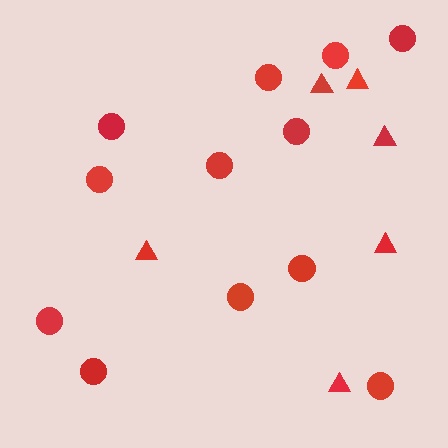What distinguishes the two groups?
There are 2 groups: one group of triangles (6) and one group of circles (12).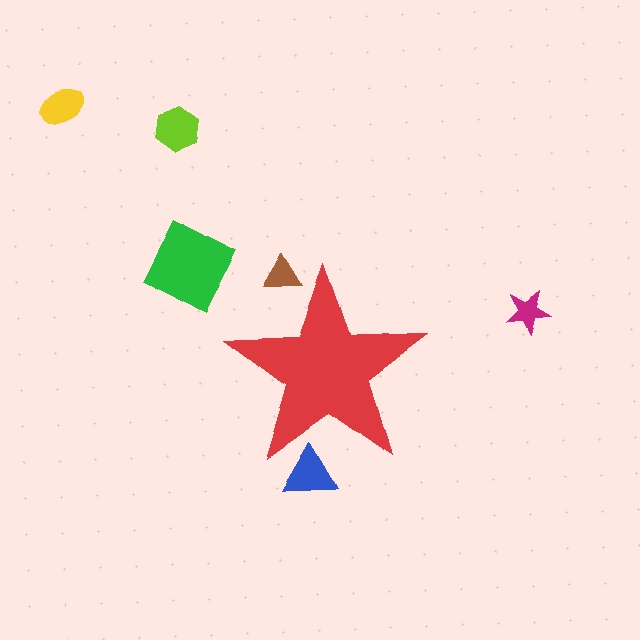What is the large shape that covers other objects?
A red star.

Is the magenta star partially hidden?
No, the magenta star is fully visible.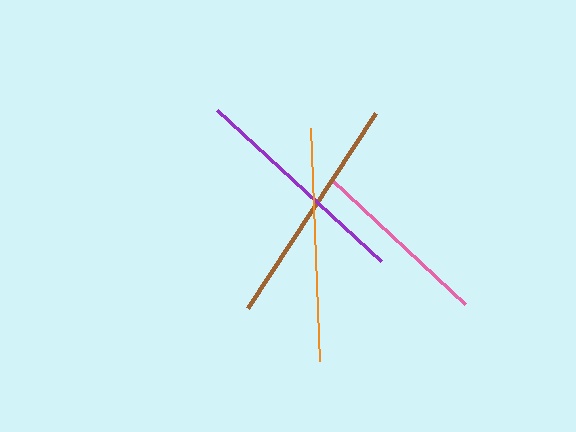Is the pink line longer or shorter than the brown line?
The brown line is longer than the pink line.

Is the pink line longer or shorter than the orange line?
The orange line is longer than the pink line.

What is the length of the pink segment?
The pink segment is approximately 182 pixels long.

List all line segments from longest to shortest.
From longest to shortest: orange, brown, purple, pink.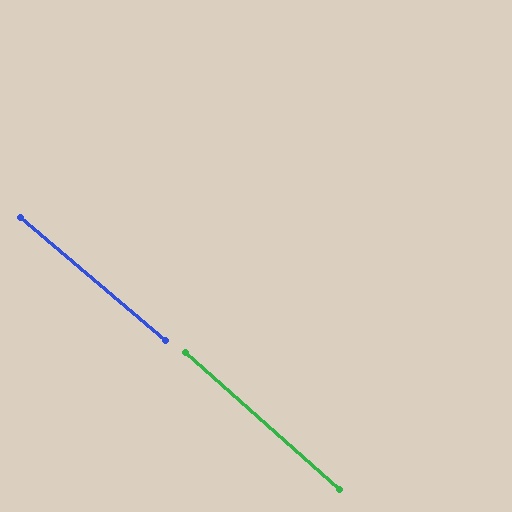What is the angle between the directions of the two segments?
Approximately 1 degree.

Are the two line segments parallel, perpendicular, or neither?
Parallel — their directions differ by only 1.0°.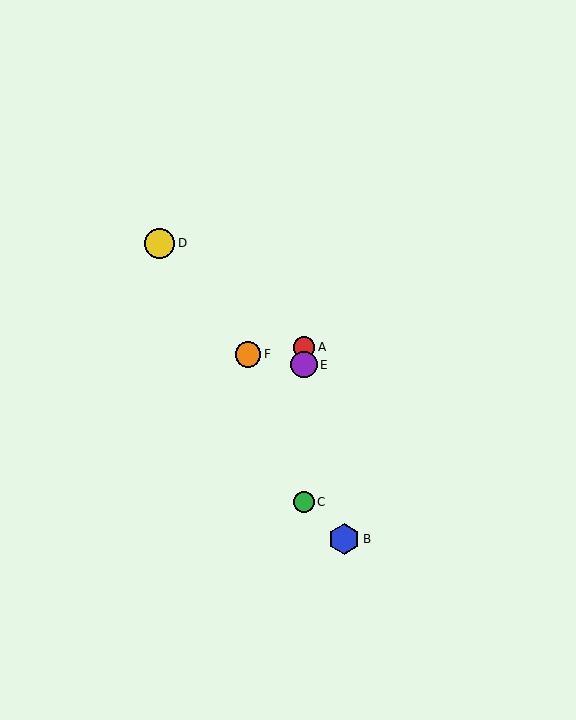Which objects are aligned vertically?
Objects A, C, E are aligned vertically.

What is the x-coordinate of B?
Object B is at x≈344.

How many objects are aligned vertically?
3 objects (A, C, E) are aligned vertically.